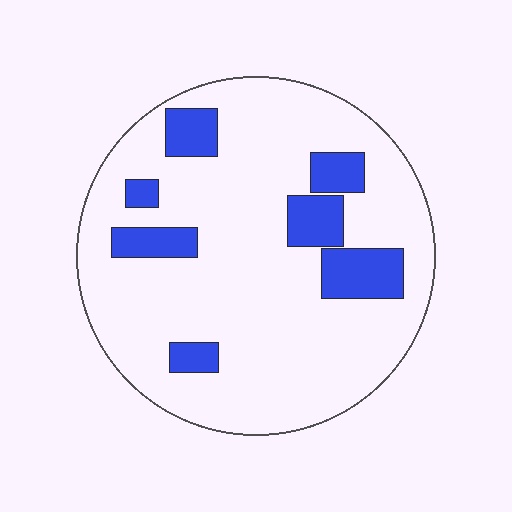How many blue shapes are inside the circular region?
7.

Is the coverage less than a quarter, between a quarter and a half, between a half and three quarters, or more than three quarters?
Less than a quarter.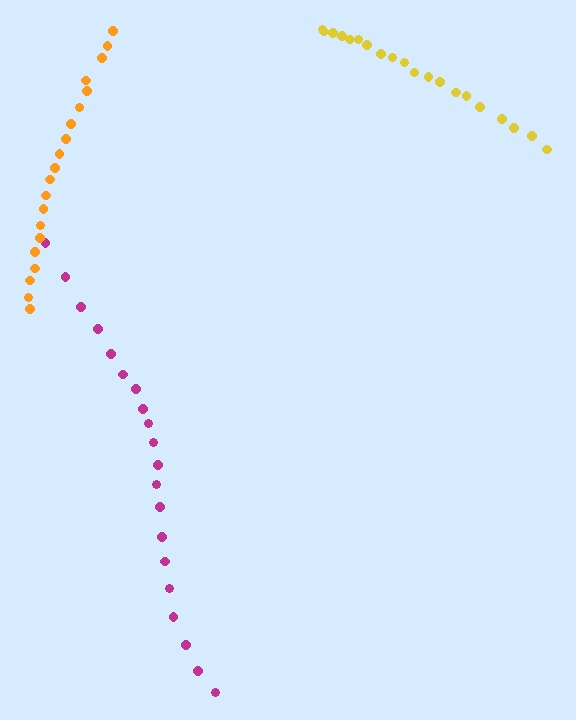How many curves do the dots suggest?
There are 3 distinct paths.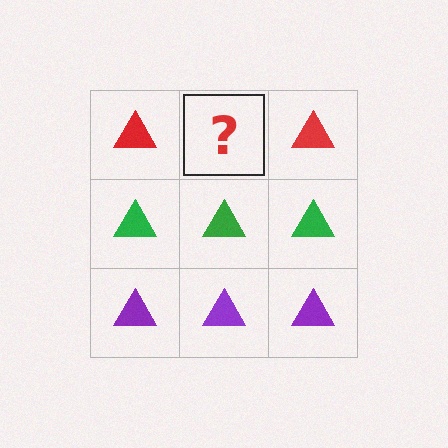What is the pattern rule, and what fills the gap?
The rule is that each row has a consistent color. The gap should be filled with a red triangle.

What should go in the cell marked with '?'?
The missing cell should contain a red triangle.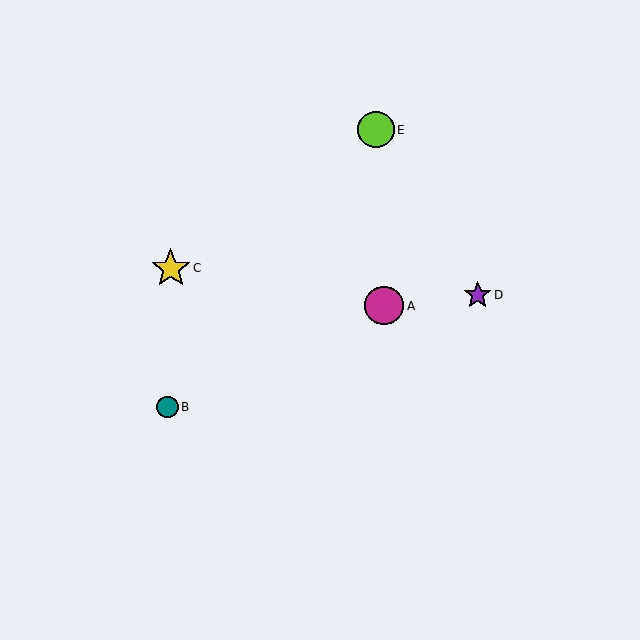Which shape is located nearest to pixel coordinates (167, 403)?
The teal circle (labeled B) at (168, 407) is nearest to that location.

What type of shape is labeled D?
Shape D is a purple star.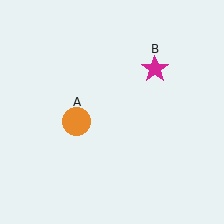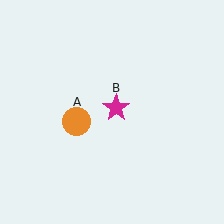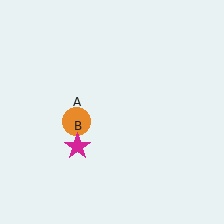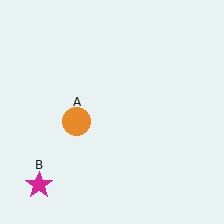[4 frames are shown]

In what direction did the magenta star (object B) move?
The magenta star (object B) moved down and to the left.